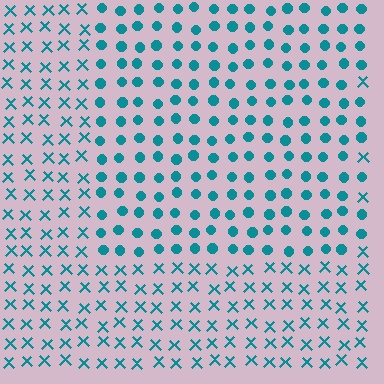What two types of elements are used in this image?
The image uses circles inside the rectangle region and X marks outside it.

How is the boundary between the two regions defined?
The boundary is defined by a change in element shape: circles inside vs. X marks outside. All elements share the same color and spacing.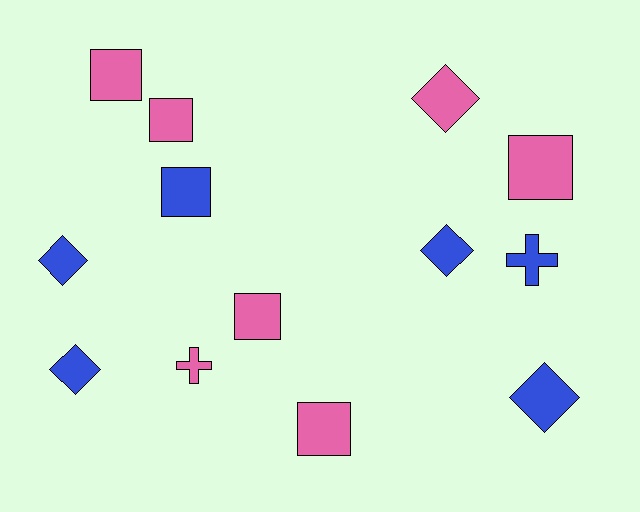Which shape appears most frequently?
Square, with 6 objects.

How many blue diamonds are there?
There are 4 blue diamonds.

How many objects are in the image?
There are 13 objects.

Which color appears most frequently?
Pink, with 7 objects.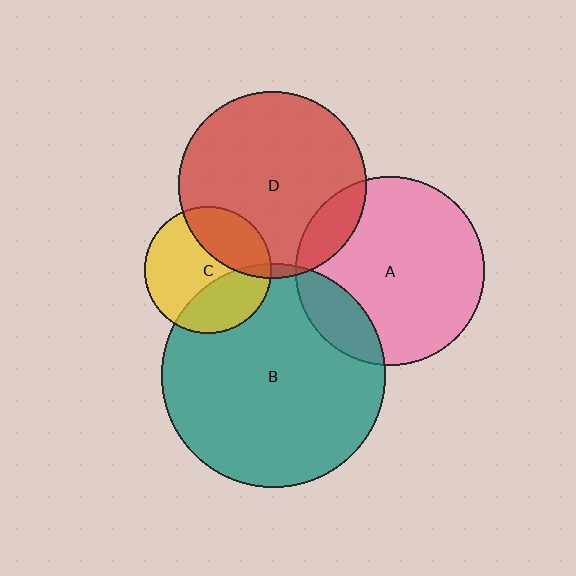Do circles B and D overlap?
Yes.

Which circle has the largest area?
Circle B (teal).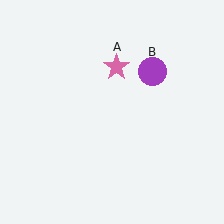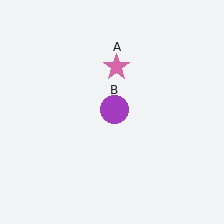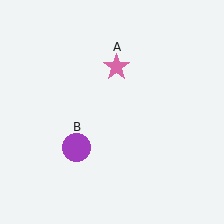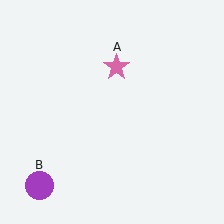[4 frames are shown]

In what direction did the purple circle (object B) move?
The purple circle (object B) moved down and to the left.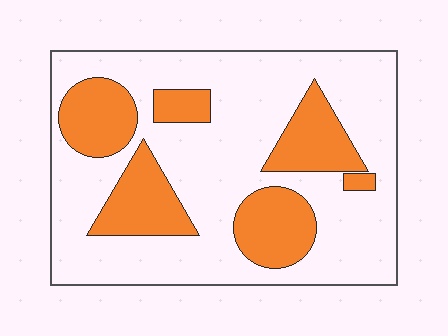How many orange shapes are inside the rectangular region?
6.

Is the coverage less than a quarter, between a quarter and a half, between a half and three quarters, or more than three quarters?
Between a quarter and a half.